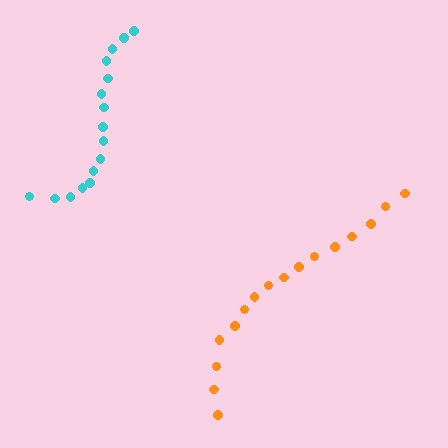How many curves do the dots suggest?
There are 2 distinct paths.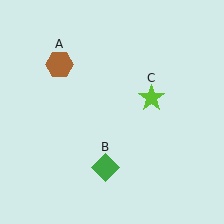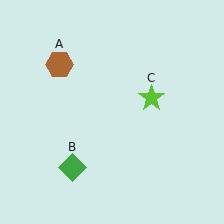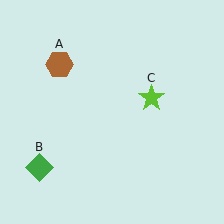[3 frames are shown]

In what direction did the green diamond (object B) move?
The green diamond (object B) moved left.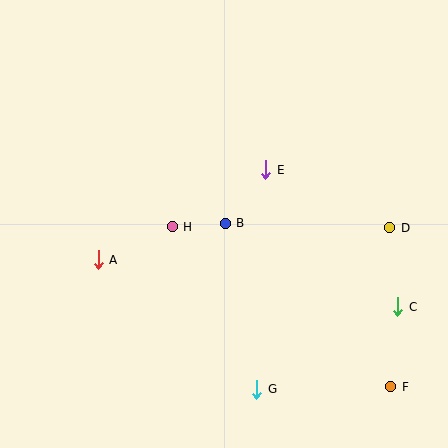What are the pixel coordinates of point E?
Point E is at (266, 170).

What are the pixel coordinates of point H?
Point H is at (172, 227).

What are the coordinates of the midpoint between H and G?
The midpoint between H and G is at (214, 308).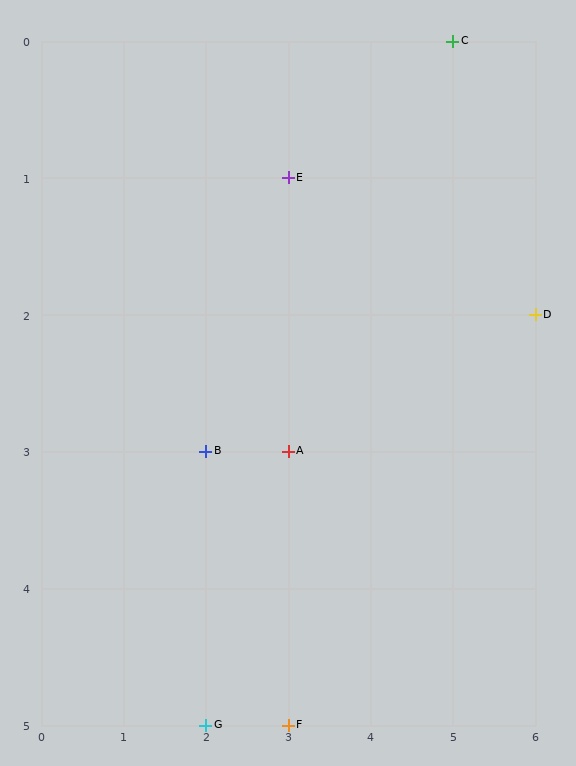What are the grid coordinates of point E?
Point E is at grid coordinates (3, 1).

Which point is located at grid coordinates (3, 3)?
Point A is at (3, 3).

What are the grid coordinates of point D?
Point D is at grid coordinates (6, 2).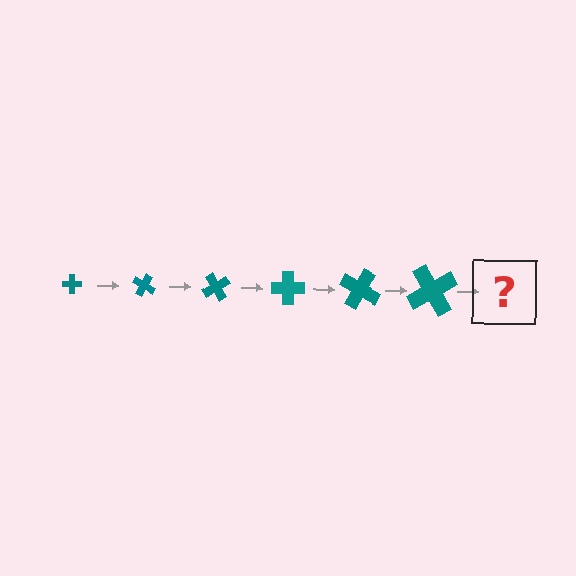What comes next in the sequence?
The next element should be a cross, larger than the previous one and rotated 180 degrees from the start.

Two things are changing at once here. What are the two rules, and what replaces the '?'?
The two rules are that the cross grows larger each step and it rotates 30 degrees each step. The '?' should be a cross, larger than the previous one and rotated 180 degrees from the start.